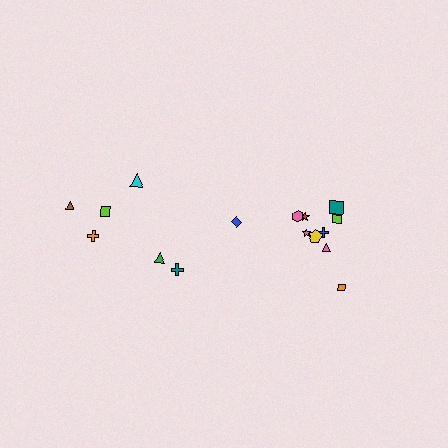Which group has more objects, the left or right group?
The right group.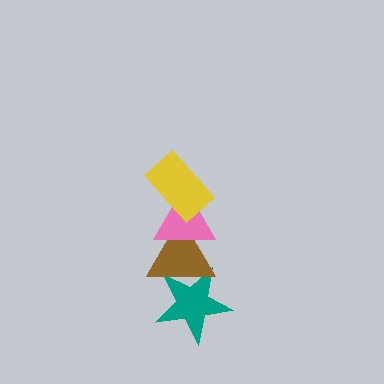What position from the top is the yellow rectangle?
The yellow rectangle is 1st from the top.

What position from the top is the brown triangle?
The brown triangle is 3rd from the top.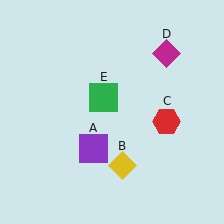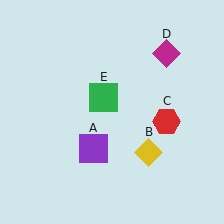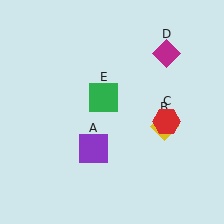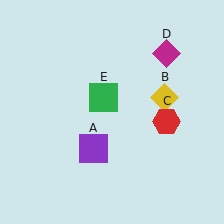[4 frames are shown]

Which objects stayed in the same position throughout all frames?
Purple square (object A) and red hexagon (object C) and magenta diamond (object D) and green square (object E) remained stationary.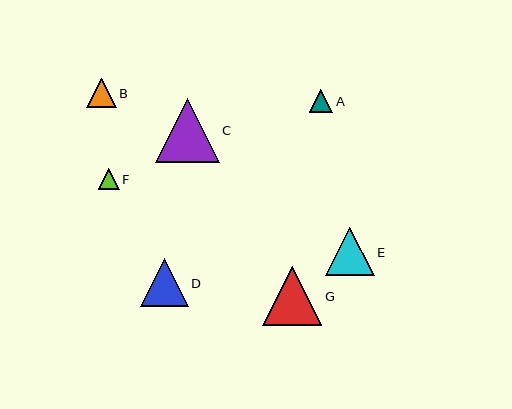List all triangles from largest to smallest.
From largest to smallest: C, G, E, D, B, A, F.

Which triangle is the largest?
Triangle C is the largest with a size of approximately 64 pixels.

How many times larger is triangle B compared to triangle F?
Triangle B is approximately 1.4 times the size of triangle F.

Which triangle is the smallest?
Triangle F is the smallest with a size of approximately 21 pixels.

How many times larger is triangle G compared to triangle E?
Triangle G is approximately 1.2 times the size of triangle E.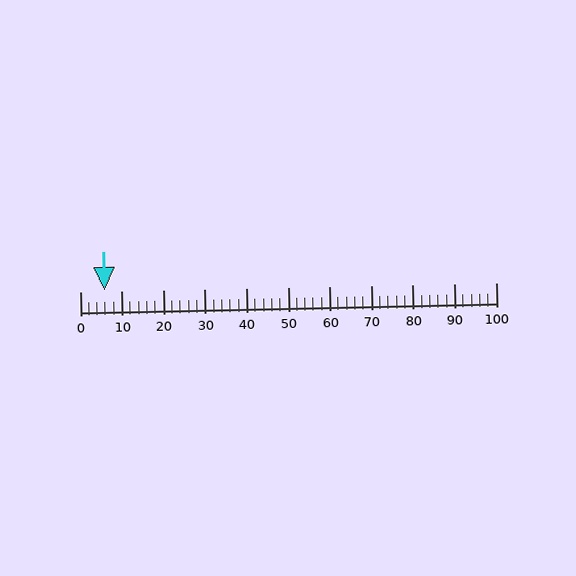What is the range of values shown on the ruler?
The ruler shows values from 0 to 100.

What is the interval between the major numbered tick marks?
The major tick marks are spaced 10 units apart.